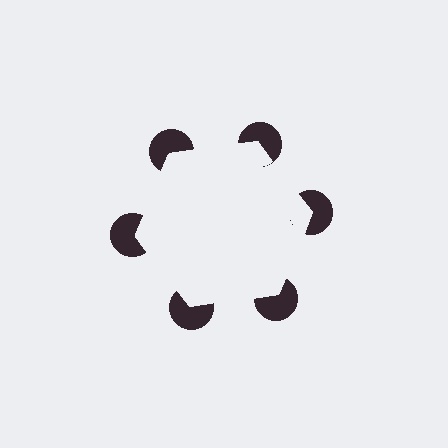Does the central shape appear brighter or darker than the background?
It typically appears slightly brighter than the background, even though no actual brightness change is drawn.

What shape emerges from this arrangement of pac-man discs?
An illusory hexagon — its edges are inferred from the aligned wedge cuts in the pac-man discs, not physically drawn.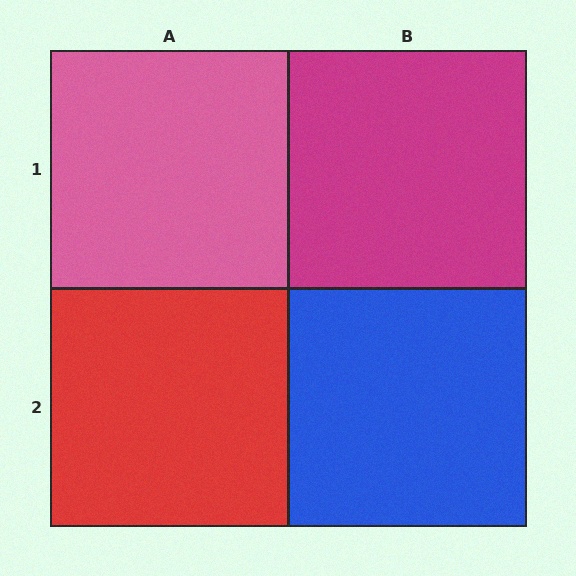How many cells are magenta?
1 cell is magenta.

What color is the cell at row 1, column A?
Pink.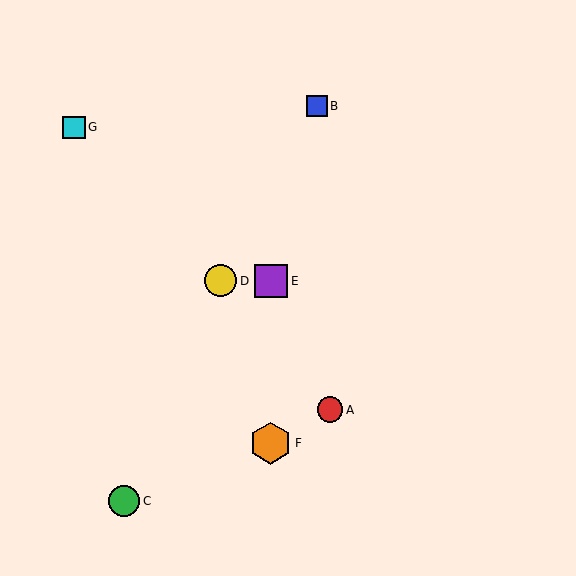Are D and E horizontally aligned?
Yes, both are at y≈281.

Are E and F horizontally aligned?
No, E is at y≈281 and F is at y≈443.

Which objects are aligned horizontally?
Objects D, E are aligned horizontally.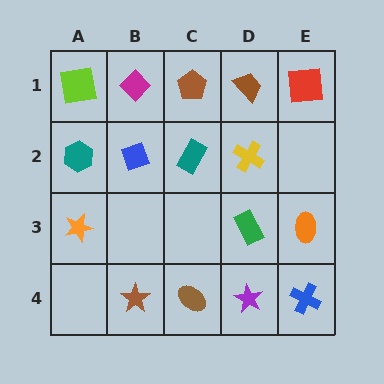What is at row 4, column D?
A purple star.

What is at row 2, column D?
A yellow cross.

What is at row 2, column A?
A teal hexagon.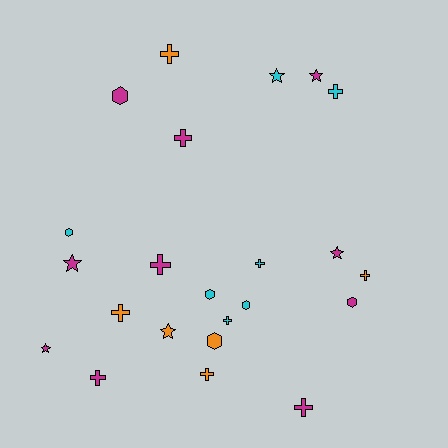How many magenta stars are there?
There are 4 magenta stars.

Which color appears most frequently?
Magenta, with 10 objects.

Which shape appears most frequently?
Cross, with 11 objects.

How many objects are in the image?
There are 23 objects.